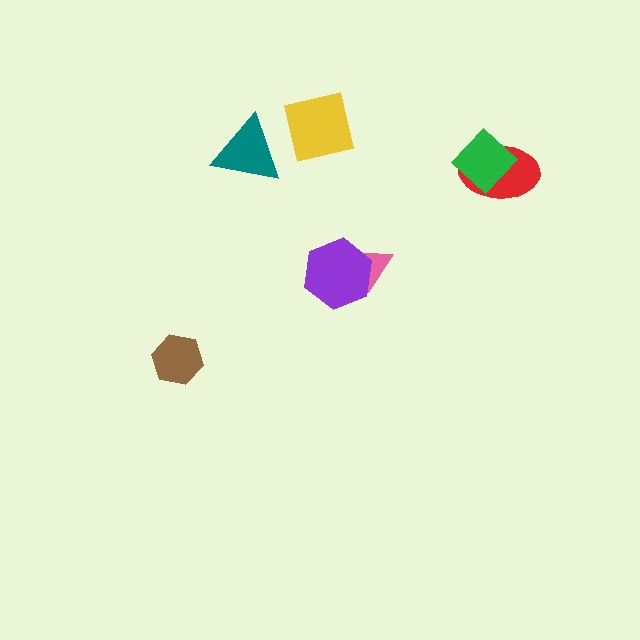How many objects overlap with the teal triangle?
0 objects overlap with the teal triangle.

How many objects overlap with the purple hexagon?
1 object overlaps with the purple hexagon.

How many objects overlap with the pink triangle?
1 object overlaps with the pink triangle.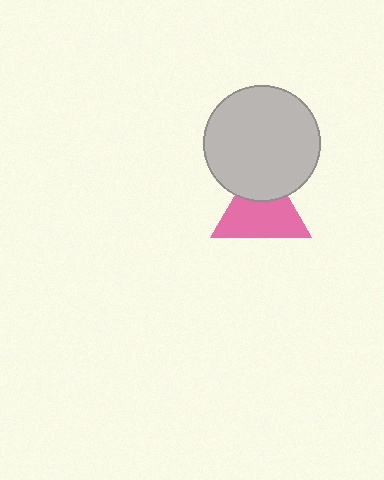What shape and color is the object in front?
The object in front is a light gray circle.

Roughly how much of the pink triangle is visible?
Most of it is visible (roughly 68%).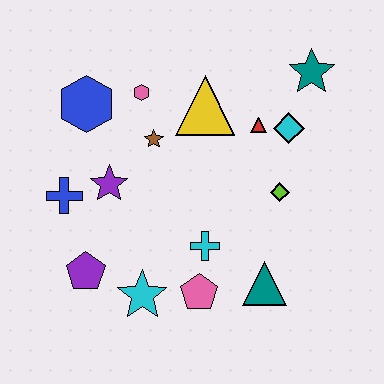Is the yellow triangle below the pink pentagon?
No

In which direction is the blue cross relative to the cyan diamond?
The blue cross is to the left of the cyan diamond.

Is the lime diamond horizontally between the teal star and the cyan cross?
Yes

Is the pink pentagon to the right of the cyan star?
Yes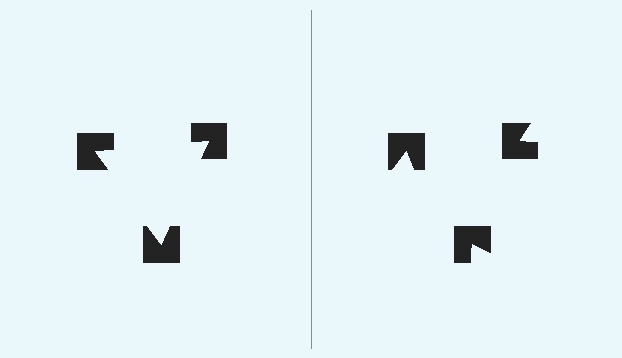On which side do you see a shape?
An illusory triangle appears on the left side. On the right side the wedge cuts are rotated, so no coherent shape forms.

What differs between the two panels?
The notched squares are positioned identically on both sides; only the wedge orientations differ. On the left they align to a triangle; on the right they are misaligned.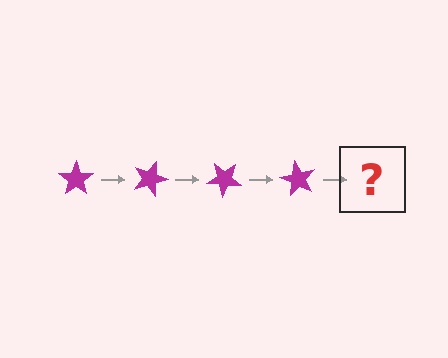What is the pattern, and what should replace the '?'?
The pattern is that the star rotates 20 degrees each step. The '?' should be a magenta star rotated 80 degrees.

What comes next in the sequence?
The next element should be a magenta star rotated 80 degrees.